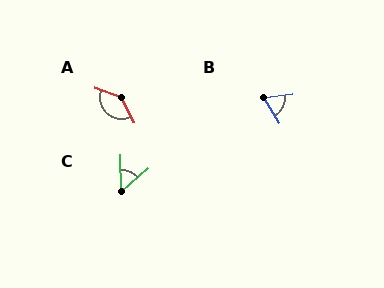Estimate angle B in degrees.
Approximately 66 degrees.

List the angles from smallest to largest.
C (49°), B (66°), A (135°).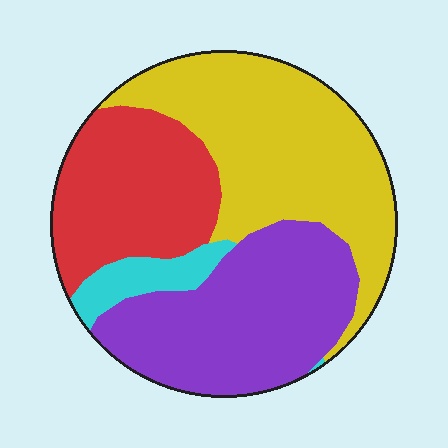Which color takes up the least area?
Cyan, at roughly 5%.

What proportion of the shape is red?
Red covers about 25% of the shape.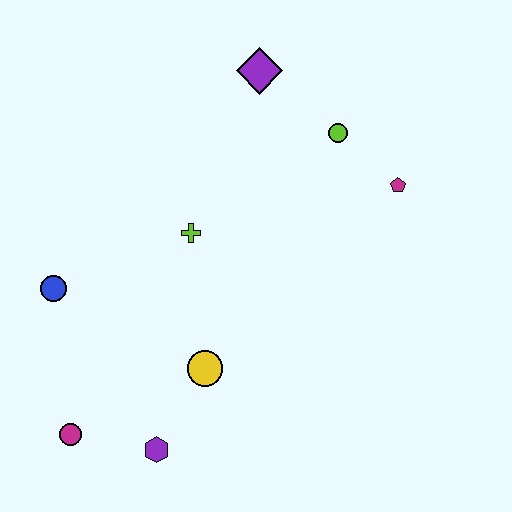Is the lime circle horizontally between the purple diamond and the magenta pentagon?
Yes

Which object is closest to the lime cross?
The yellow circle is closest to the lime cross.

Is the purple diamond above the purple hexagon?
Yes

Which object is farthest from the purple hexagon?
The purple diamond is farthest from the purple hexagon.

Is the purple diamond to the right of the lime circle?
No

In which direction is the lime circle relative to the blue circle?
The lime circle is to the right of the blue circle.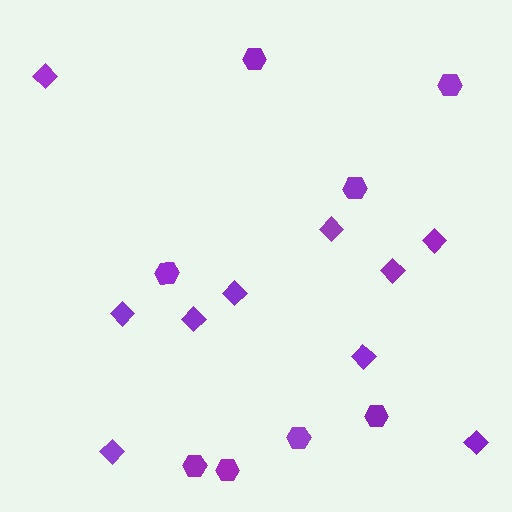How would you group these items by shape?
There are 2 groups: one group of hexagons (8) and one group of diamonds (10).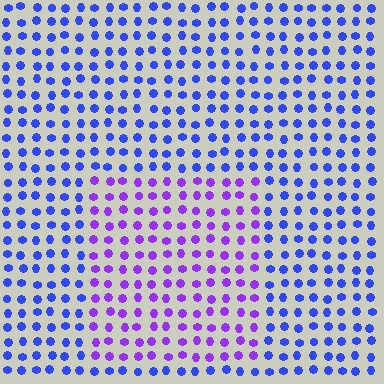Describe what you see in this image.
The image is filled with small blue elements in a uniform arrangement. A rectangle-shaped region is visible where the elements are tinted to a slightly different hue, forming a subtle color boundary.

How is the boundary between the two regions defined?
The boundary is defined purely by a slight shift in hue (about 40 degrees). Spacing, size, and orientation are identical on both sides.